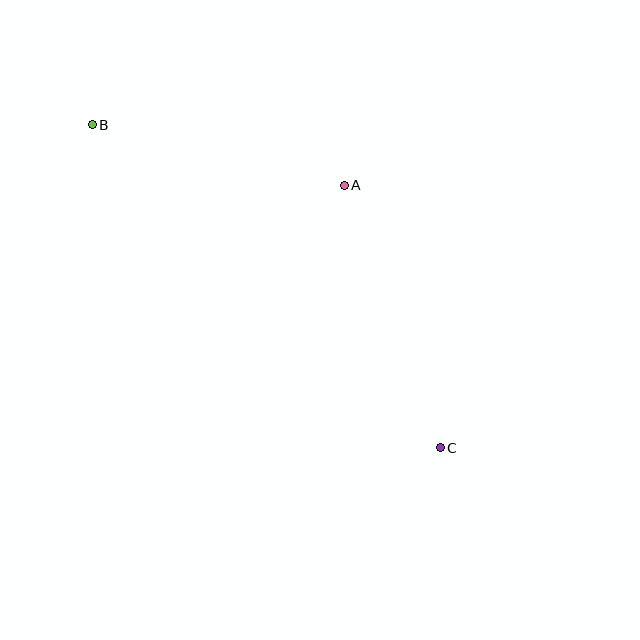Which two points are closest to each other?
Points A and B are closest to each other.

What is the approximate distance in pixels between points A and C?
The distance between A and C is approximately 279 pixels.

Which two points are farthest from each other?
Points B and C are farthest from each other.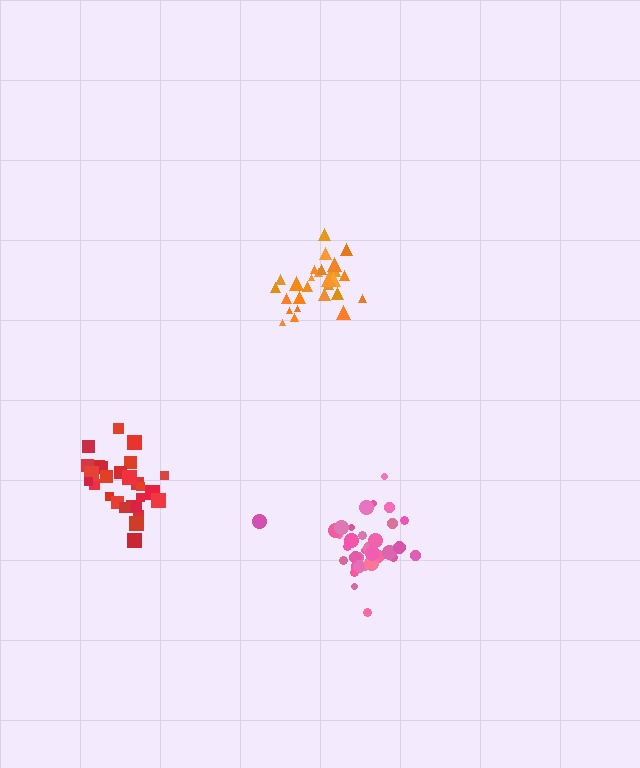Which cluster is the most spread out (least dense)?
Red.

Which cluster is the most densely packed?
Orange.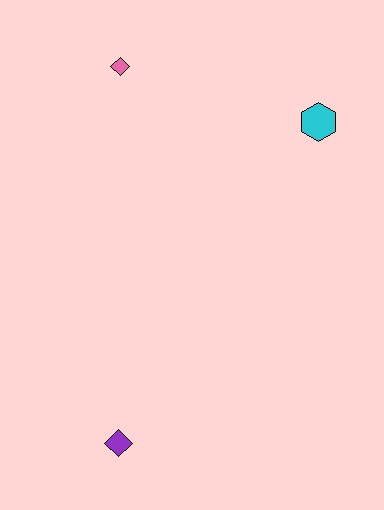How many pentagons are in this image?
There are no pentagons.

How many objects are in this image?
There are 3 objects.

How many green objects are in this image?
There are no green objects.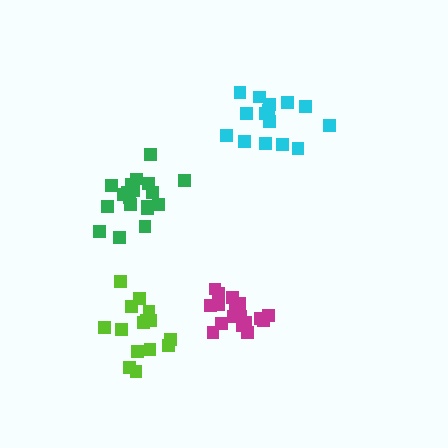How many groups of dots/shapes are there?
There are 4 groups.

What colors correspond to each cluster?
The clusters are colored: magenta, cyan, green, lime.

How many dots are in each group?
Group 1: 18 dots, Group 2: 15 dots, Group 3: 19 dots, Group 4: 15 dots (67 total).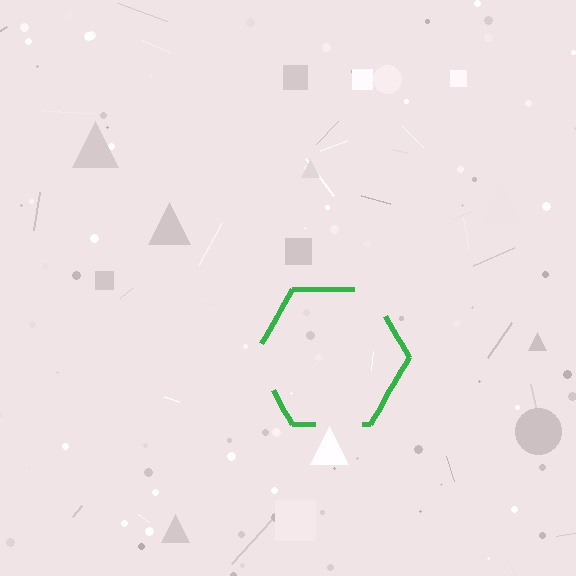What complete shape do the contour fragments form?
The contour fragments form a hexagon.